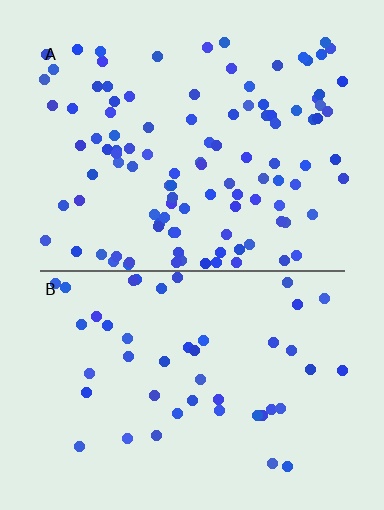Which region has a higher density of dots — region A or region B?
A (the top).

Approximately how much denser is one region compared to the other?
Approximately 2.4× — region A over region B.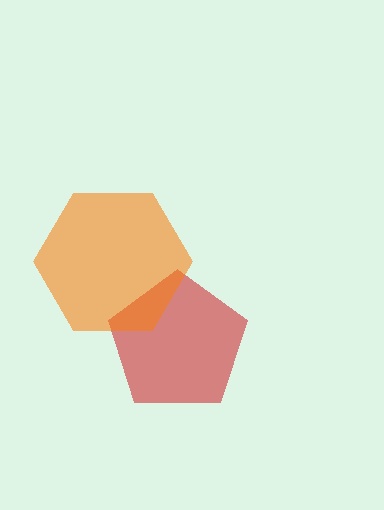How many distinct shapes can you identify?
There are 2 distinct shapes: a red pentagon, an orange hexagon.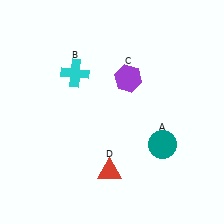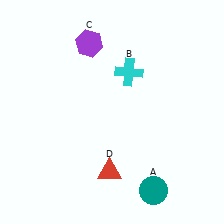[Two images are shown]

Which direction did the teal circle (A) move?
The teal circle (A) moved down.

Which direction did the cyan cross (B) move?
The cyan cross (B) moved right.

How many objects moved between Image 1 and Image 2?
3 objects moved between the two images.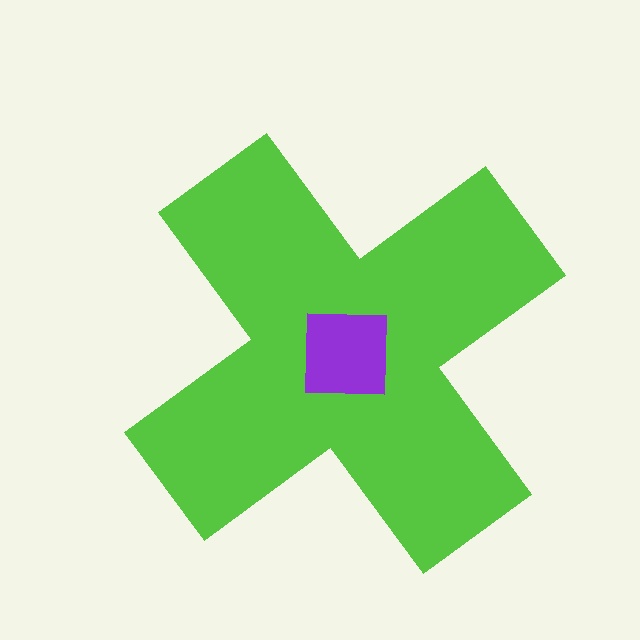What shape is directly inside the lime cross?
The purple square.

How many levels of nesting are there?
2.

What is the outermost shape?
The lime cross.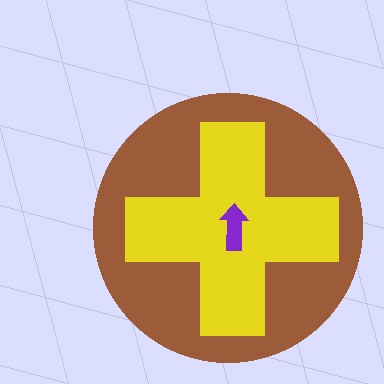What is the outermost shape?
The brown circle.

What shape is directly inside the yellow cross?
The purple arrow.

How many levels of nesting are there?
3.